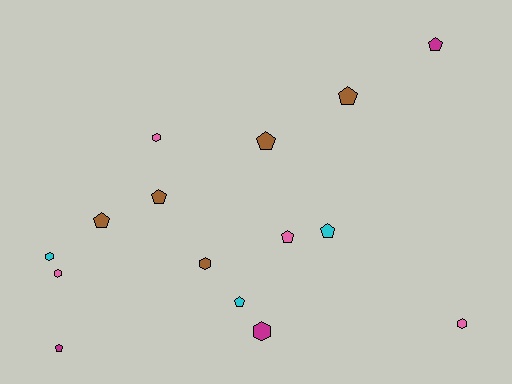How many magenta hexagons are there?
There is 1 magenta hexagon.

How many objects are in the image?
There are 15 objects.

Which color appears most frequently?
Brown, with 5 objects.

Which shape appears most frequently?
Pentagon, with 9 objects.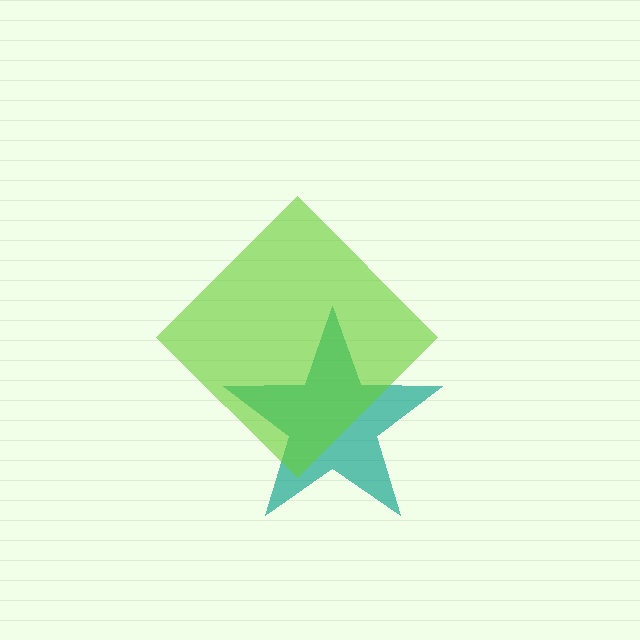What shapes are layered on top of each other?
The layered shapes are: a teal star, a lime diamond.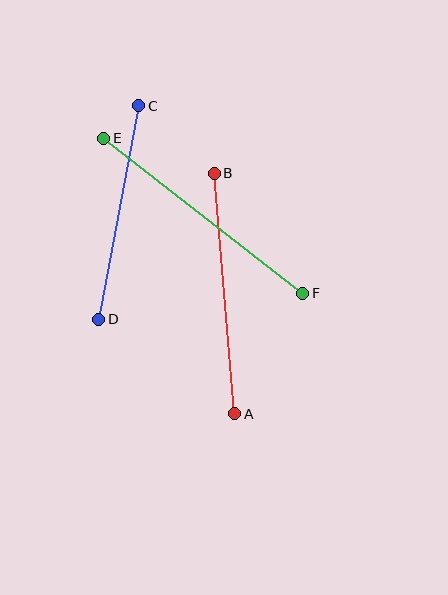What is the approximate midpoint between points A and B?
The midpoint is at approximately (225, 294) pixels.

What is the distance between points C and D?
The distance is approximately 218 pixels.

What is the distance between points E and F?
The distance is approximately 252 pixels.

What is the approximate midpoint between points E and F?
The midpoint is at approximately (203, 216) pixels.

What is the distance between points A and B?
The distance is approximately 241 pixels.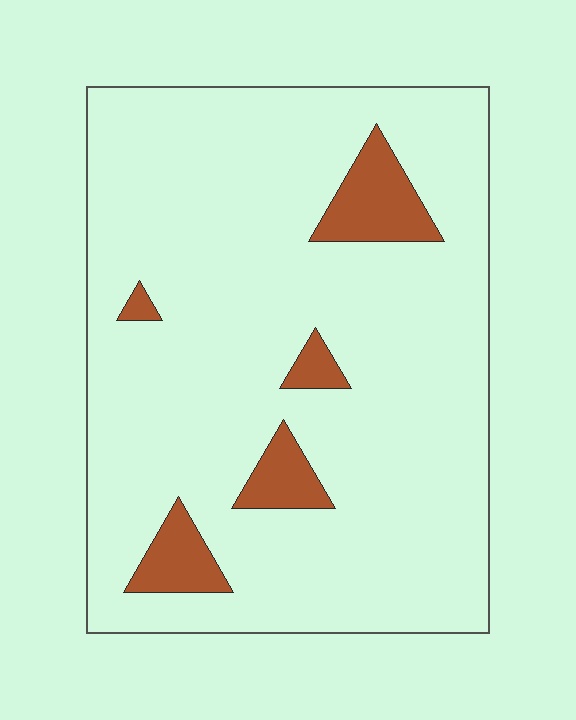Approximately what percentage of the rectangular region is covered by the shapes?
Approximately 10%.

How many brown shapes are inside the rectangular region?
5.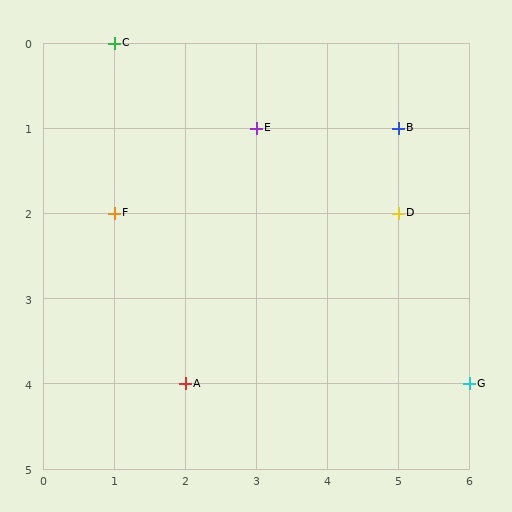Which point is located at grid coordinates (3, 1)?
Point E is at (3, 1).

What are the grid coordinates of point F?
Point F is at grid coordinates (1, 2).